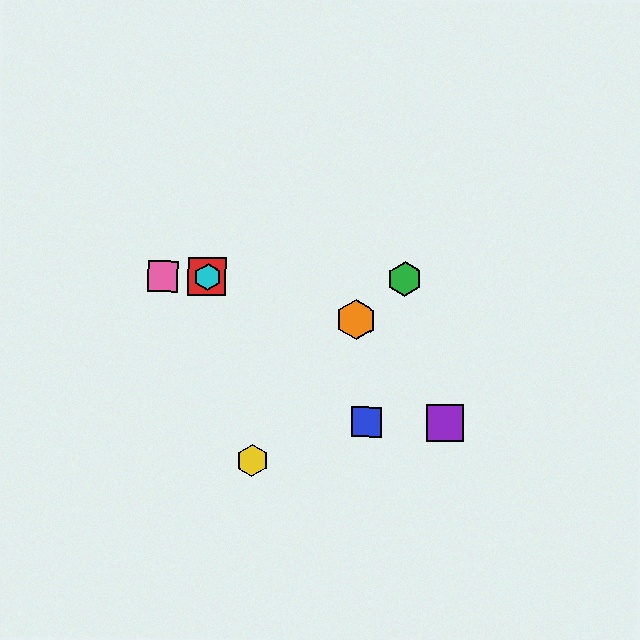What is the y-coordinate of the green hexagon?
The green hexagon is at y≈279.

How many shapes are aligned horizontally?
4 shapes (the red square, the green hexagon, the cyan hexagon, the pink square) are aligned horizontally.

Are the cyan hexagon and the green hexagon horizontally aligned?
Yes, both are at y≈277.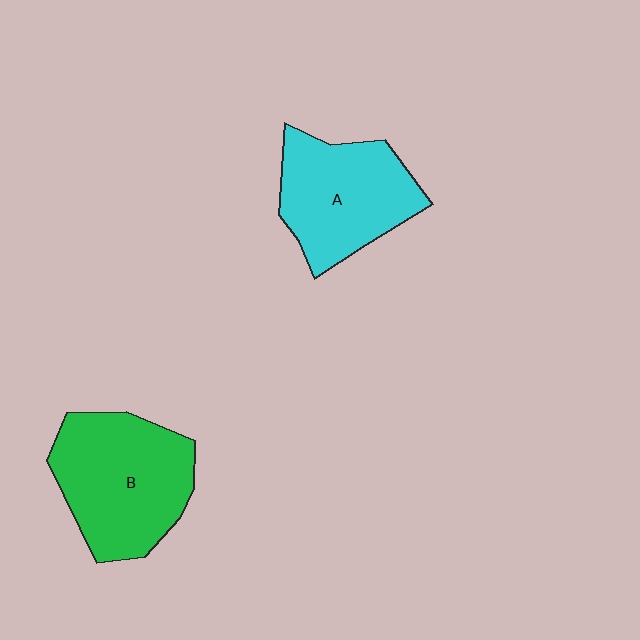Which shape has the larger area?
Shape B (green).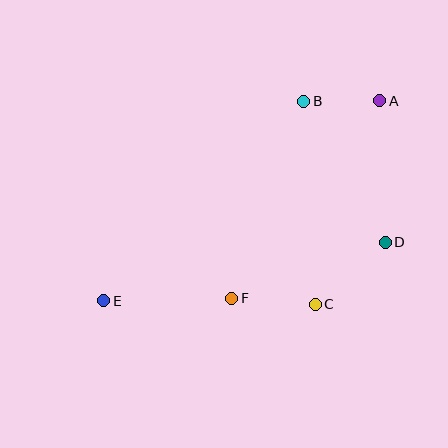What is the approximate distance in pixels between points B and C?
The distance between B and C is approximately 203 pixels.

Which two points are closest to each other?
Points A and B are closest to each other.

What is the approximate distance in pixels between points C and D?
The distance between C and D is approximately 94 pixels.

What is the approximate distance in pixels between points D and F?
The distance between D and F is approximately 163 pixels.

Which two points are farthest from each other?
Points A and E are farthest from each other.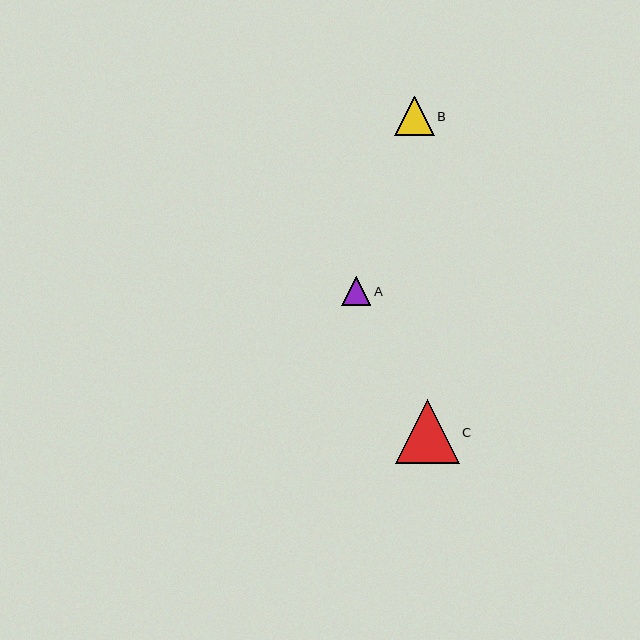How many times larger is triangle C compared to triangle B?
Triangle C is approximately 1.6 times the size of triangle B.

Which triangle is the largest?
Triangle C is the largest with a size of approximately 64 pixels.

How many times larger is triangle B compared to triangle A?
Triangle B is approximately 1.4 times the size of triangle A.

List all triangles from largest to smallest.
From largest to smallest: C, B, A.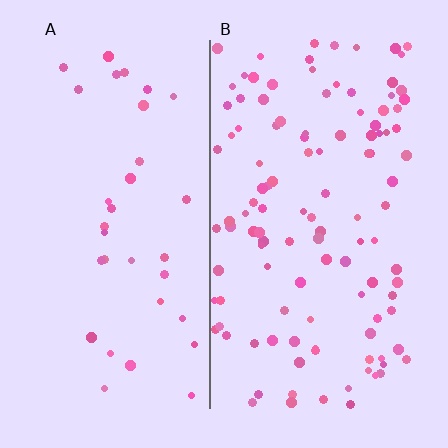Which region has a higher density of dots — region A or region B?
B (the right).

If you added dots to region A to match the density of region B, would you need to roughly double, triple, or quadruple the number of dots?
Approximately triple.